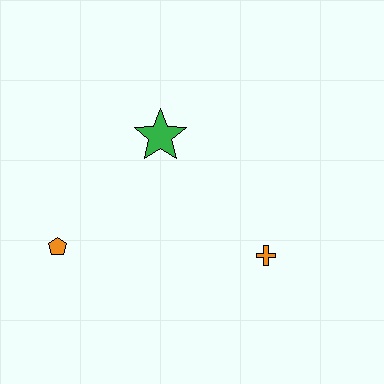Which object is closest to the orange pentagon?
The green star is closest to the orange pentagon.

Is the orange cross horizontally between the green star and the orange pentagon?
No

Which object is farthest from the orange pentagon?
The orange cross is farthest from the orange pentagon.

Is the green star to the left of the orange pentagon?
No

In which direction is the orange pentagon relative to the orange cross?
The orange pentagon is to the left of the orange cross.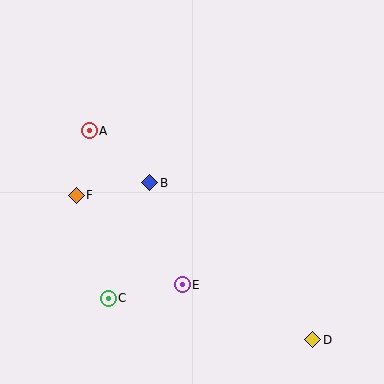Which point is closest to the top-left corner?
Point A is closest to the top-left corner.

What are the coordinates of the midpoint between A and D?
The midpoint between A and D is at (201, 235).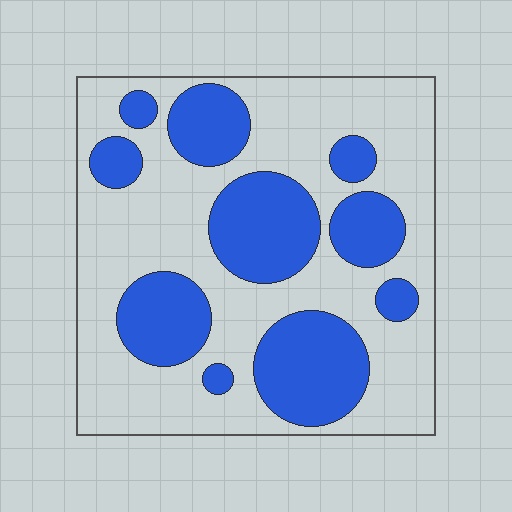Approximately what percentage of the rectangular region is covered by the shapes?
Approximately 35%.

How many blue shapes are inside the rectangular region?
10.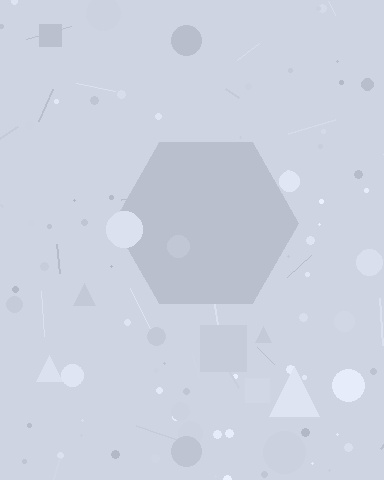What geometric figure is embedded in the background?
A hexagon is embedded in the background.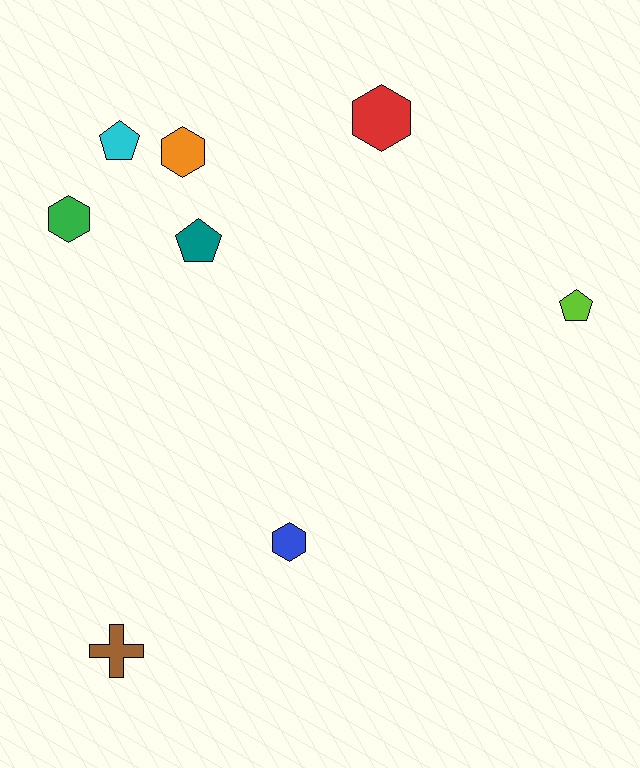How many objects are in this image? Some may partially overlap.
There are 8 objects.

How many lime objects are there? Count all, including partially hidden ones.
There is 1 lime object.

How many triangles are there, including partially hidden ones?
There are no triangles.